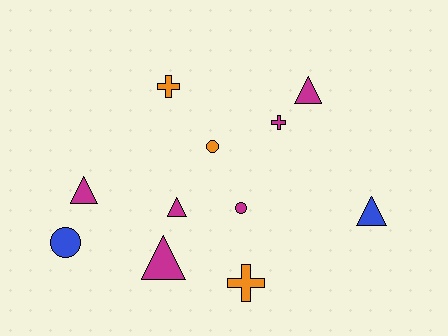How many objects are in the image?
There are 11 objects.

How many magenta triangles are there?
There are 4 magenta triangles.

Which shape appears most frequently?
Triangle, with 5 objects.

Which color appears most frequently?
Magenta, with 6 objects.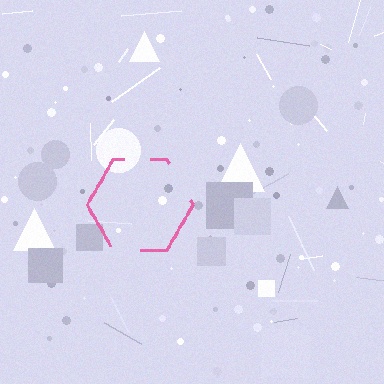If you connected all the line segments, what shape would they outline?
They would outline a hexagon.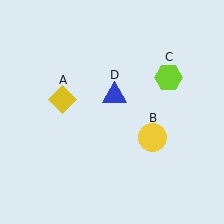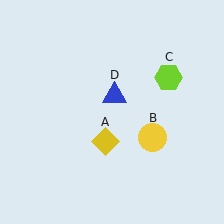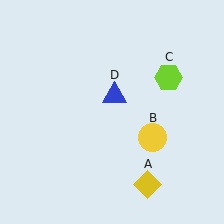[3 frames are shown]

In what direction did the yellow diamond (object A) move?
The yellow diamond (object A) moved down and to the right.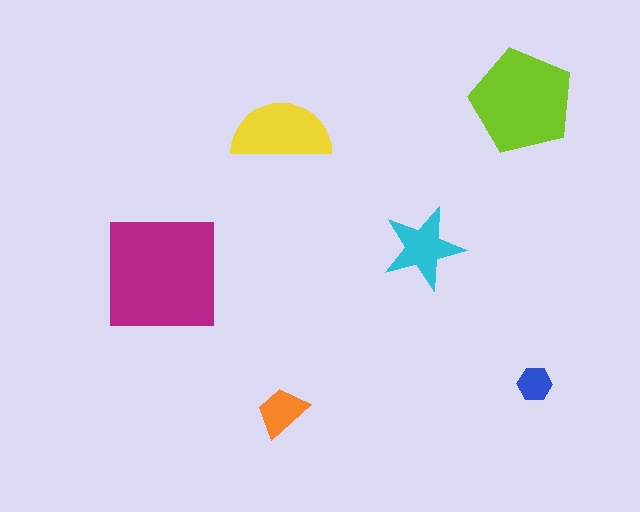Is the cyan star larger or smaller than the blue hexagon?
Larger.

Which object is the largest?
The magenta square.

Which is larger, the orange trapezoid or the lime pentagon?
The lime pentagon.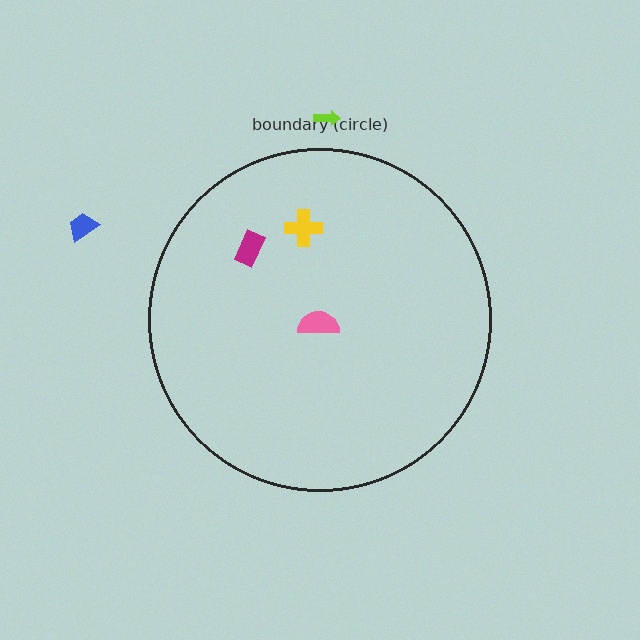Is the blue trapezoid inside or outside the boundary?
Outside.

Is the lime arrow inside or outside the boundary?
Outside.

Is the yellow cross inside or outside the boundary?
Inside.